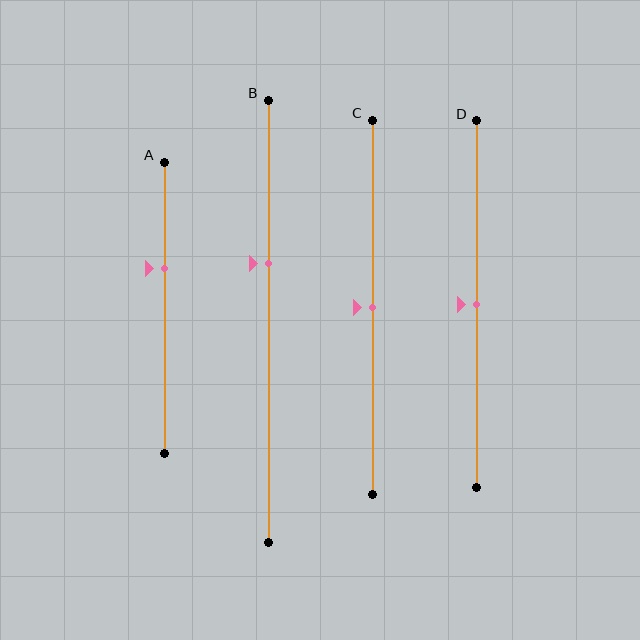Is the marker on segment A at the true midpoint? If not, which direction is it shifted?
No, the marker on segment A is shifted upward by about 13% of the segment length.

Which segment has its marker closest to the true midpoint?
Segment C has its marker closest to the true midpoint.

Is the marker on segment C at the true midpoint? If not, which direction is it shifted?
Yes, the marker on segment C is at the true midpoint.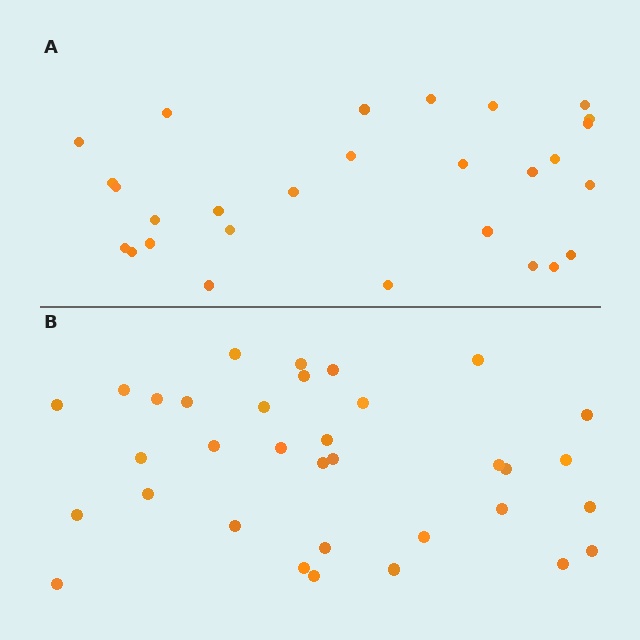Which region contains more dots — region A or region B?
Region B (the bottom region) has more dots.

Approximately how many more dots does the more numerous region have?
Region B has about 6 more dots than region A.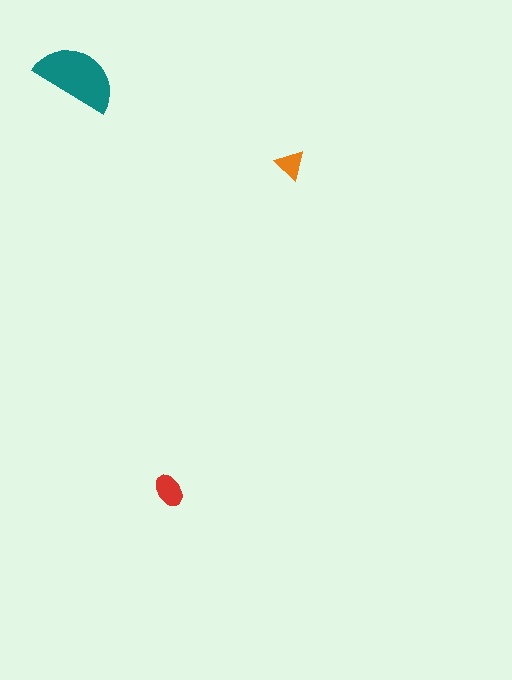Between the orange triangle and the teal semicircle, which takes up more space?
The teal semicircle.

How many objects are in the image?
There are 3 objects in the image.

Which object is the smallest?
The orange triangle.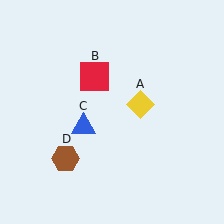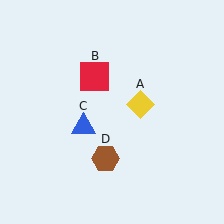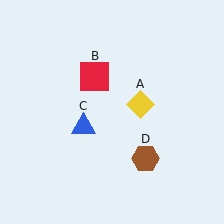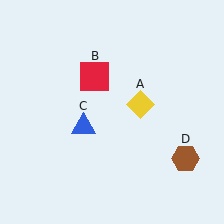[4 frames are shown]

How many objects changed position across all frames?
1 object changed position: brown hexagon (object D).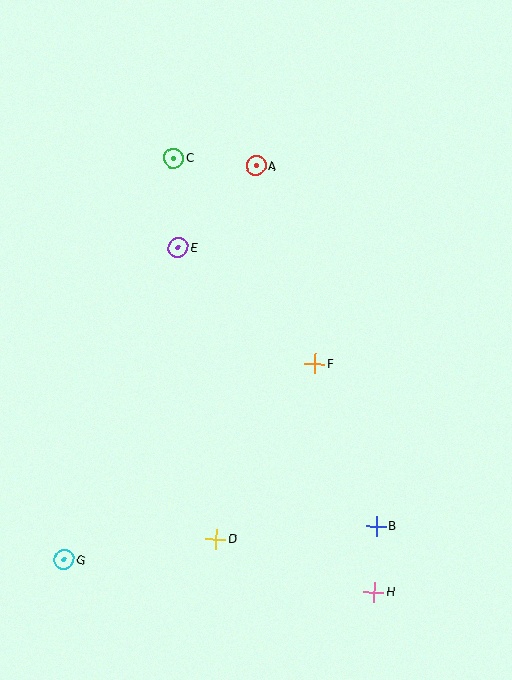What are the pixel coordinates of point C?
Point C is at (174, 158).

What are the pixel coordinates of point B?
Point B is at (376, 526).